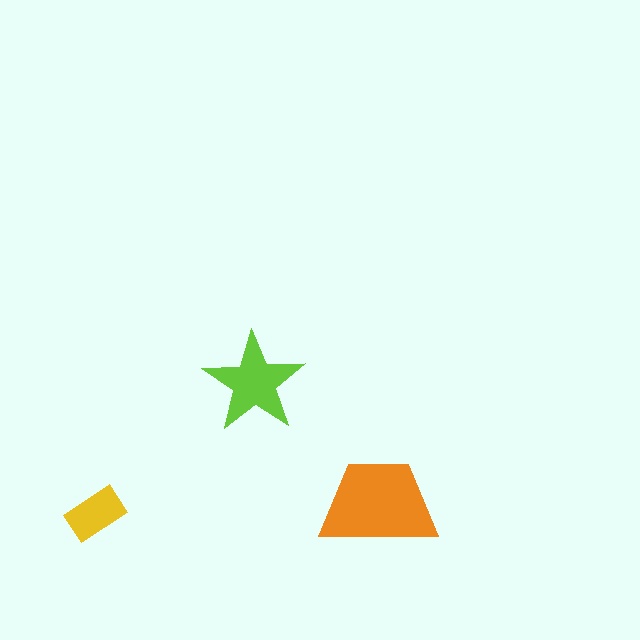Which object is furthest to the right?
The orange trapezoid is rightmost.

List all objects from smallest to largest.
The yellow rectangle, the lime star, the orange trapezoid.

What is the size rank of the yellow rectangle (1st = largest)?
3rd.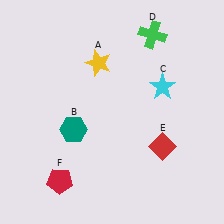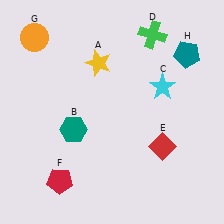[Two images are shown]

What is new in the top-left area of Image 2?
An orange circle (G) was added in the top-left area of Image 2.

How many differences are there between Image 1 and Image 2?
There are 2 differences between the two images.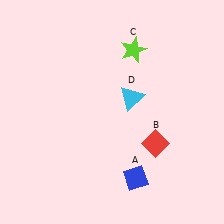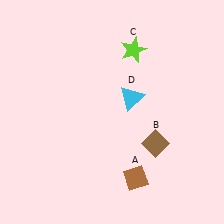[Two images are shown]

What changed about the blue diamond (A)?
In Image 1, A is blue. In Image 2, it changed to brown.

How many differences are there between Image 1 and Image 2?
There are 2 differences between the two images.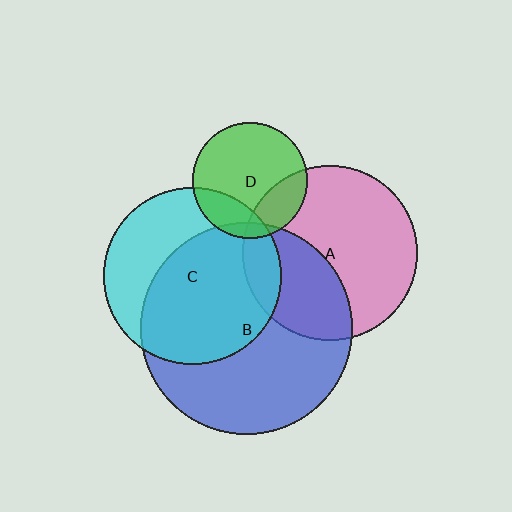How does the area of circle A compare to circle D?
Approximately 2.3 times.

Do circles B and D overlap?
Yes.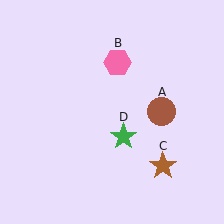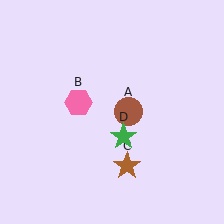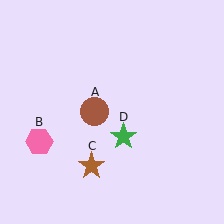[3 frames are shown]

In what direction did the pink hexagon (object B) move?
The pink hexagon (object B) moved down and to the left.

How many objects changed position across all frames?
3 objects changed position: brown circle (object A), pink hexagon (object B), brown star (object C).